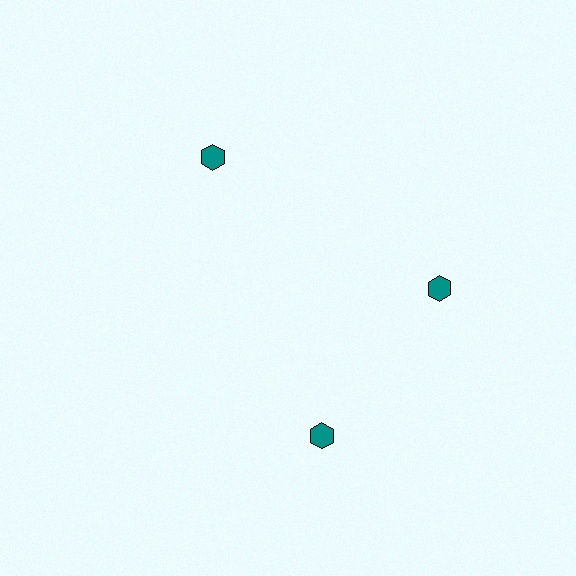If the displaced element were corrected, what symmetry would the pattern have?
It would have 3-fold rotational symmetry — the pattern would map onto itself every 120 degrees.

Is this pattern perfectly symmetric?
No. The 3 teal hexagons are arranged in a ring, but one element near the 7 o'clock position is rotated out of alignment along the ring, breaking the 3-fold rotational symmetry.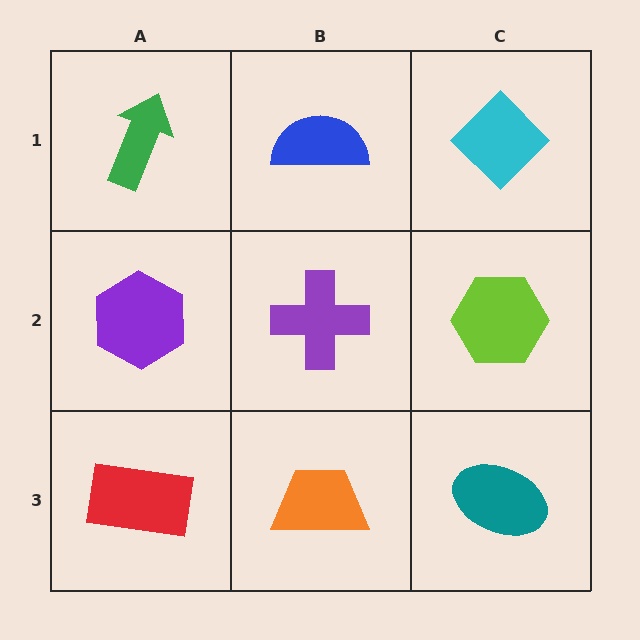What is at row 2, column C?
A lime hexagon.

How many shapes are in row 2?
3 shapes.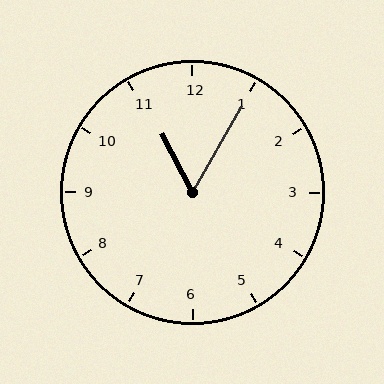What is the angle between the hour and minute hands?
Approximately 58 degrees.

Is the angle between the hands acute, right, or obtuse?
It is acute.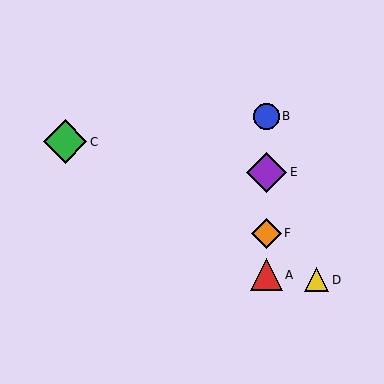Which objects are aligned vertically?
Objects A, B, E, F are aligned vertically.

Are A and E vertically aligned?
Yes, both are at x≈266.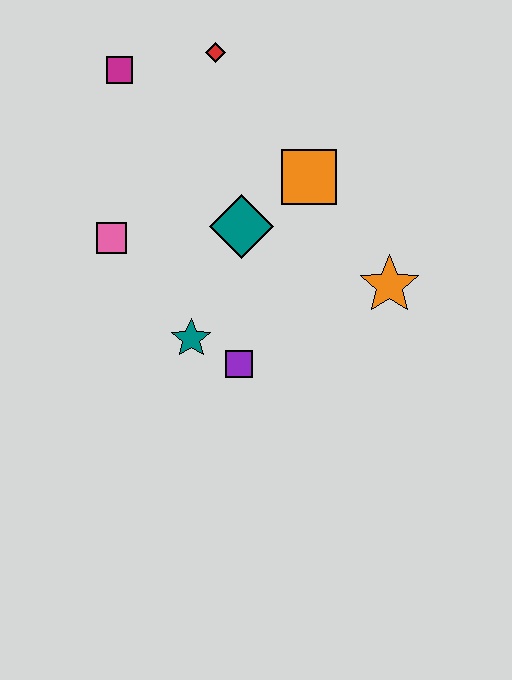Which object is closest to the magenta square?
The red diamond is closest to the magenta square.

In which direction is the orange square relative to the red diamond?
The orange square is below the red diamond.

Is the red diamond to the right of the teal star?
Yes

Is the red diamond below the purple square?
No